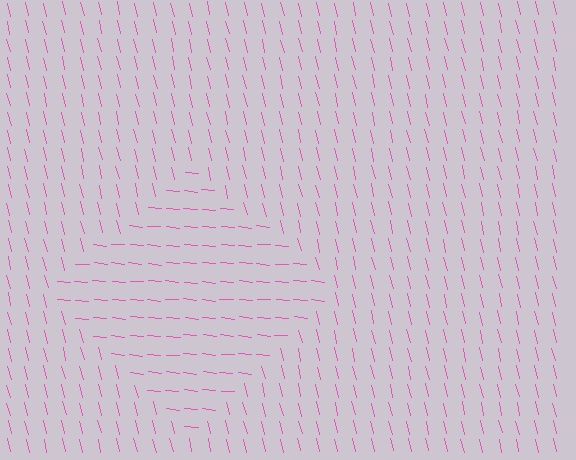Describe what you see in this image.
The image is filled with small pink line segments. A diamond region in the image has lines oriented differently from the surrounding lines, creating a visible texture boundary.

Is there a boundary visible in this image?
Yes, there is a texture boundary formed by a change in line orientation.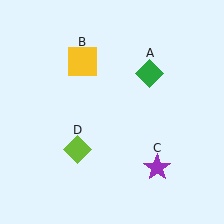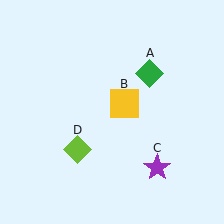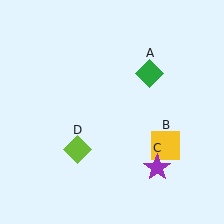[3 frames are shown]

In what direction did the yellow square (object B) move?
The yellow square (object B) moved down and to the right.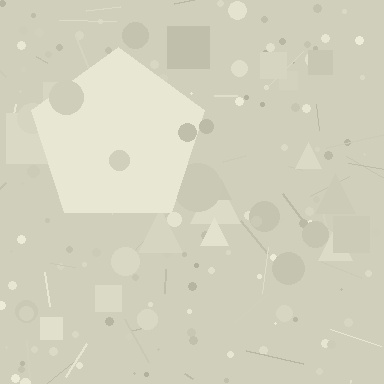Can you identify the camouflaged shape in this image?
The camouflaged shape is a pentagon.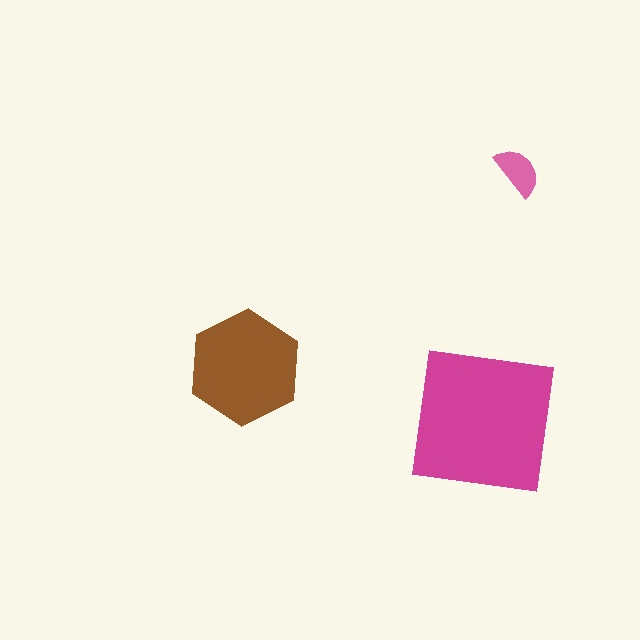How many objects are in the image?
There are 3 objects in the image.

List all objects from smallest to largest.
The pink semicircle, the brown hexagon, the magenta square.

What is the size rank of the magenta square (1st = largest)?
1st.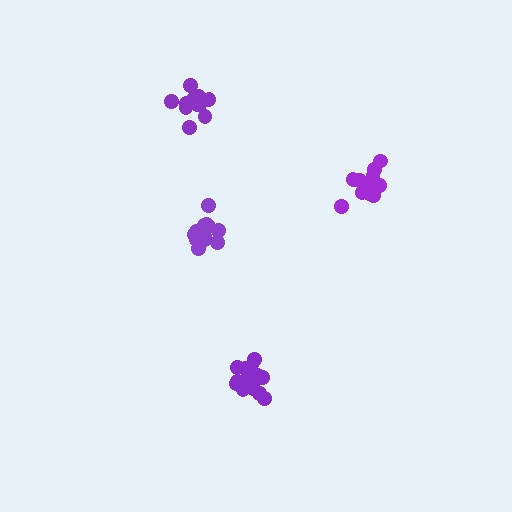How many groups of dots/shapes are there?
There are 4 groups.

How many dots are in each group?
Group 1: 16 dots, Group 2: 12 dots, Group 3: 13 dots, Group 4: 12 dots (53 total).